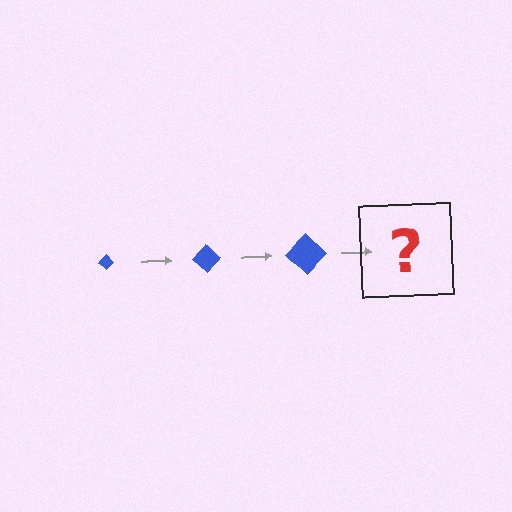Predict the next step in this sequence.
The next step is a blue diamond, larger than the previous one.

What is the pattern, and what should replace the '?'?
The pattern is that the diamond gets progressively larger each step. The '?' should be a blue diamond, larger than the previous one.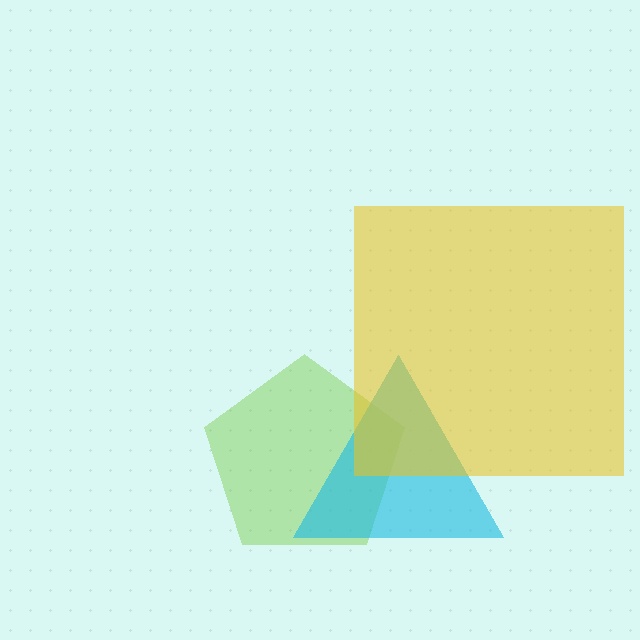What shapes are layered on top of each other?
The layered shapes are: a lime pentagon, a cyan triangle, a yellow square.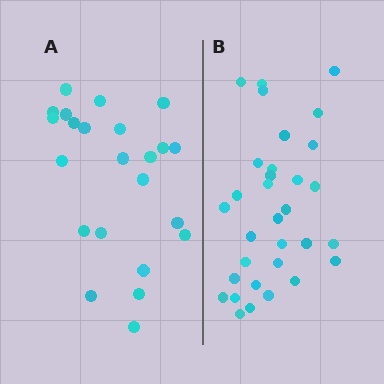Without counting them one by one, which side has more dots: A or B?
Region B (the right region) has more dots.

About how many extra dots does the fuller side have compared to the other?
Region B has roughly 8 or so more dots than region A.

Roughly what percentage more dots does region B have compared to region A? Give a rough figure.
About 40% more.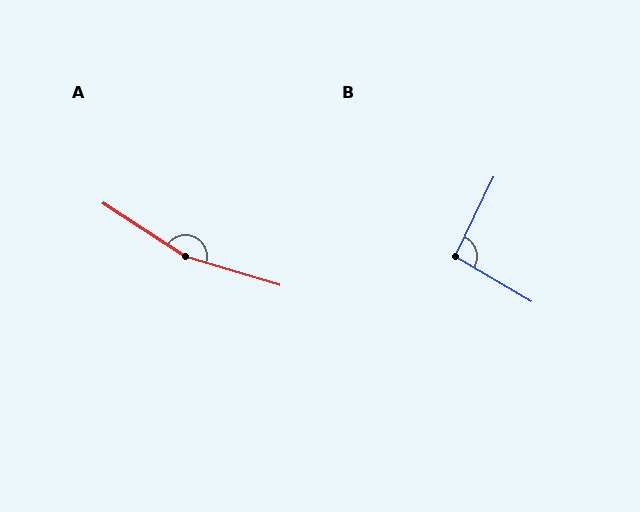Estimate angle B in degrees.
Approximately 95 degrees.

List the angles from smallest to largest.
B (95°), A (164°).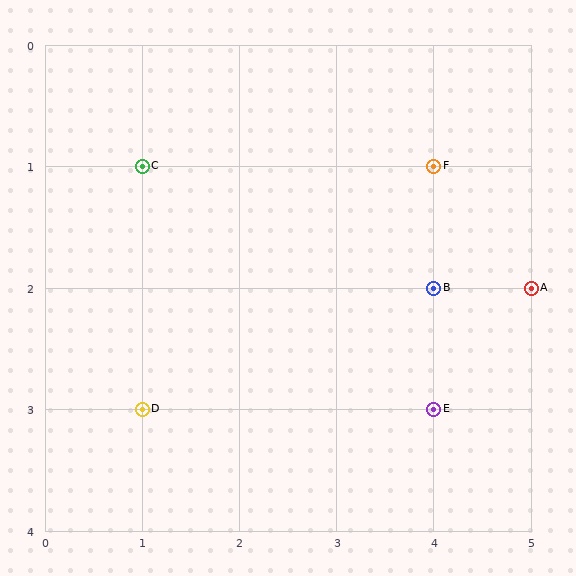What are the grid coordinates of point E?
Point E is at grid coordinates (4, 3).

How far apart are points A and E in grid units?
Points A and E are 1 column and 1 row apart (about 1.4 grid units diagonally).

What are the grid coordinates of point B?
Point B is at grid coordinates (4, 2).